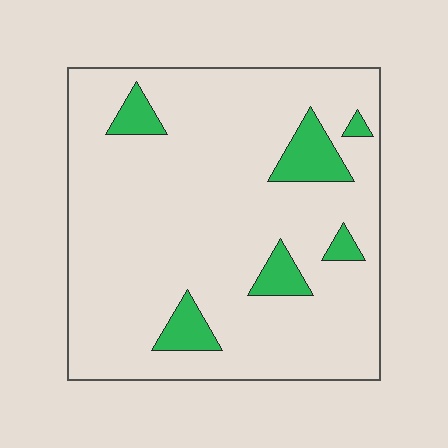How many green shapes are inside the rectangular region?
6.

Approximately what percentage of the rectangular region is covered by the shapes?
Approximately 10%.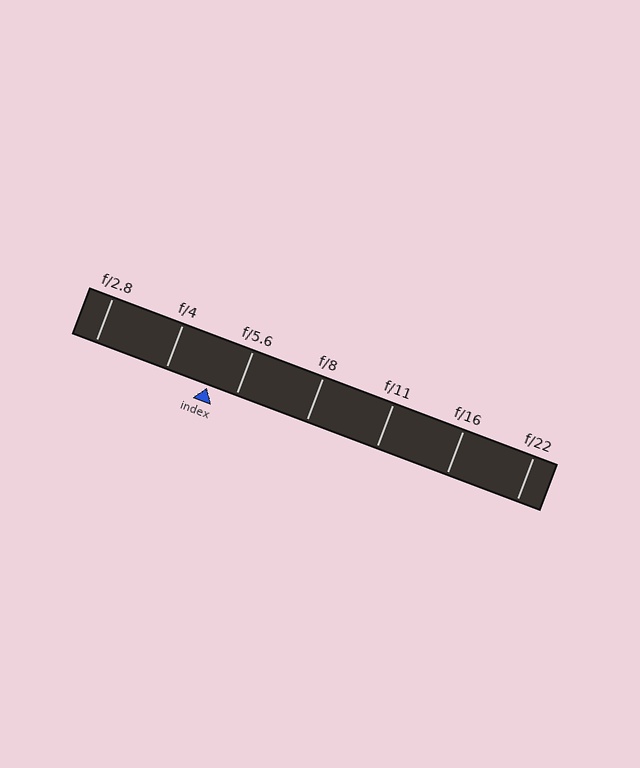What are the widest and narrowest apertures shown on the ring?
The widest aperture shown is f/2.8 and the narrowest is f/22.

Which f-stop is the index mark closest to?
The index mark is closest to f/5.6.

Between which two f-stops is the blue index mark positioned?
The index mark is between f/4 and f/5.6.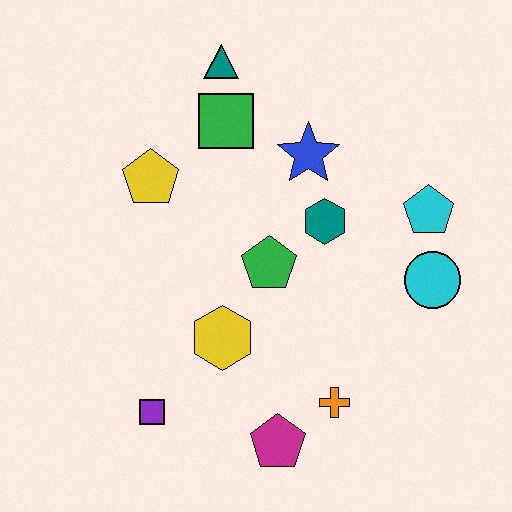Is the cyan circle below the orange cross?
No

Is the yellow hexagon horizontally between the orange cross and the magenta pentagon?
No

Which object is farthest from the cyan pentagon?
The purple square is farthest from the cyan pentagon.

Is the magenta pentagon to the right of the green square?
Yes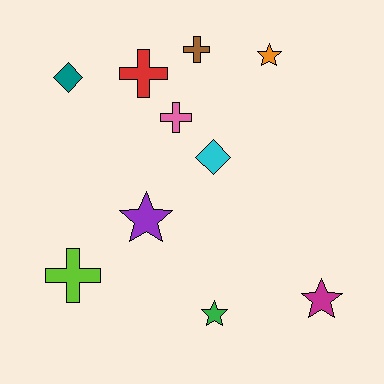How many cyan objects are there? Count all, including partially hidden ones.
There is 1 cyan object.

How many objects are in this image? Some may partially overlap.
There are 10 objects.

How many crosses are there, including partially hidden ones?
There are 4 crosses.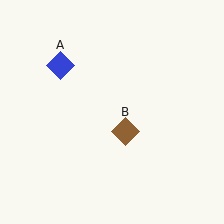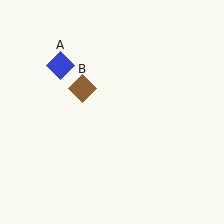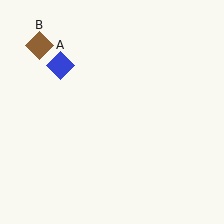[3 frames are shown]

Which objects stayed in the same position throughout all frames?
Blue diamond (object A) remained stationary.